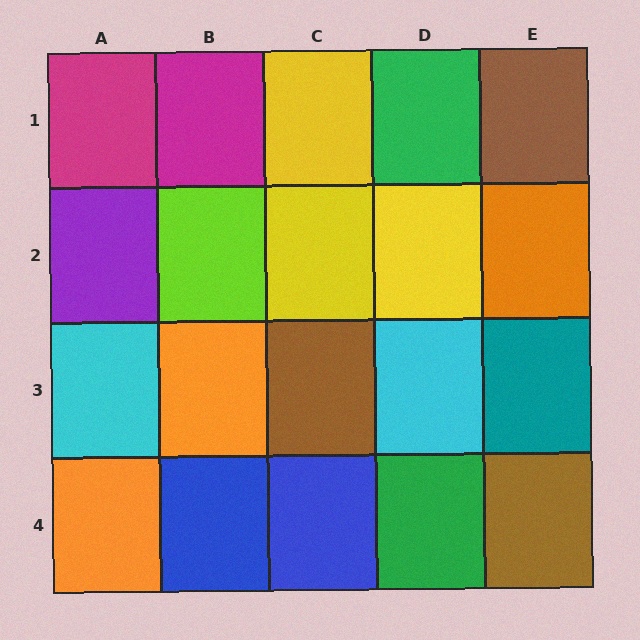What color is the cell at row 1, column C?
Yellow.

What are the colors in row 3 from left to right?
Cyan, orange, brown, cyan, teal.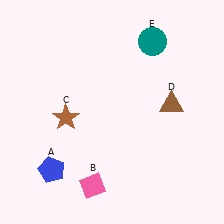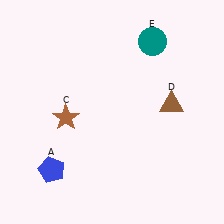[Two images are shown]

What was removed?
The pink diamond (B) was removed in Image 2.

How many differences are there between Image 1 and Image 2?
There is 1 difference between the two images.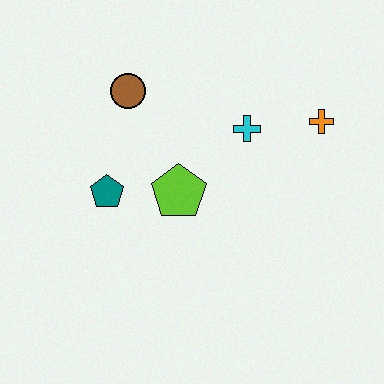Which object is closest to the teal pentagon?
The lime pentagon is closest to the teal pentagon.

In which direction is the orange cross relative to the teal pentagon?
The orange cross is to the right of the teal pentagon.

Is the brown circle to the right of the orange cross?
No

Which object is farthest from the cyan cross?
The teal pentagon is farthest from the cyan cross.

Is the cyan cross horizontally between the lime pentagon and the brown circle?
No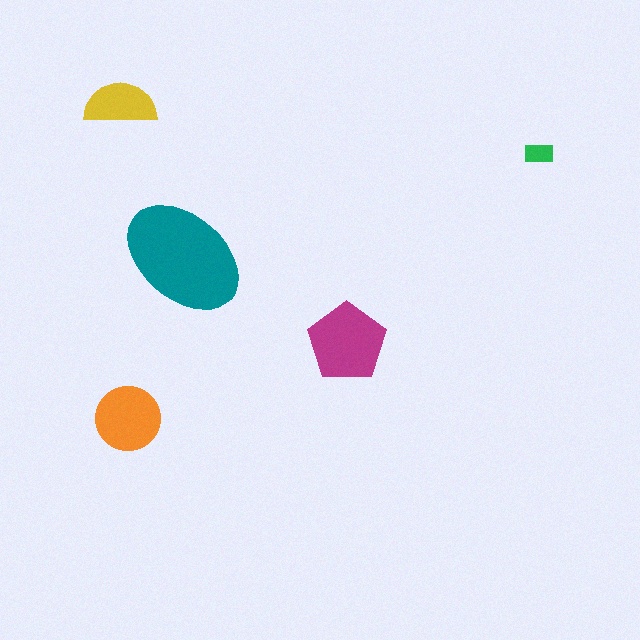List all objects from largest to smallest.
The teal ellipse, the magenta pentagon, the orange circle, the yellow semicircle, the green rectangle.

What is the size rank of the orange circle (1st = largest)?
3rd.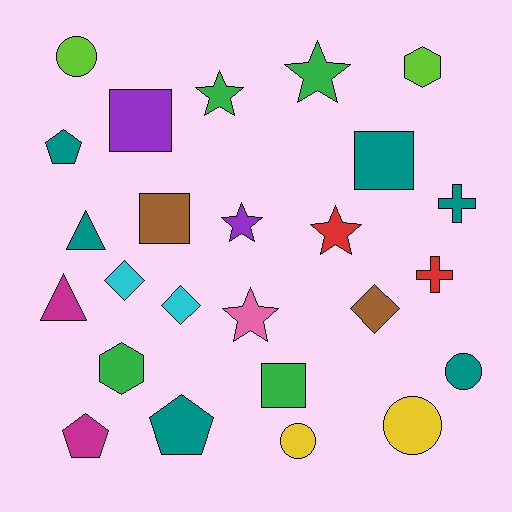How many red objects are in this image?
There are 2 red objects.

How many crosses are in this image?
There are 2 crosses.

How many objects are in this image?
There are 25 objects.